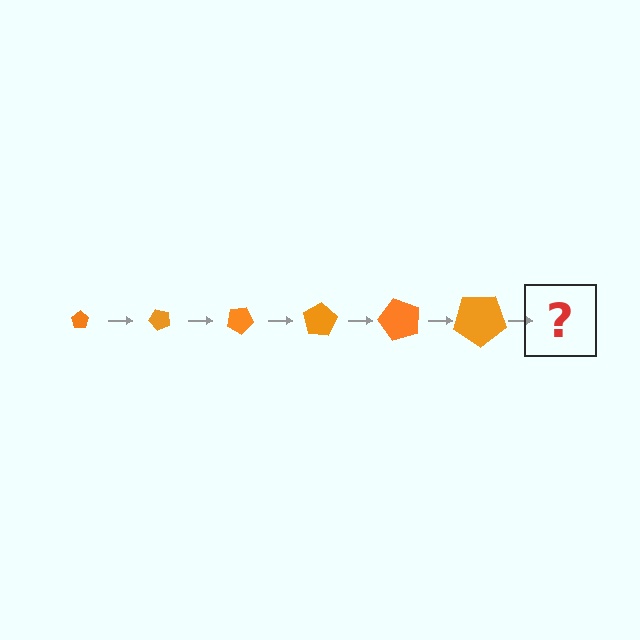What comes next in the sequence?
The next element should be a pentagon, larger than the previous one and rotated 300 degrees from the start.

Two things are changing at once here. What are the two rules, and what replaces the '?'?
The two rules are that the pentagon grows larger each step and it rotates 50 degrees each step. The '?' should be a pentagon, larger than the previous one and rotated 300 degrees from the start.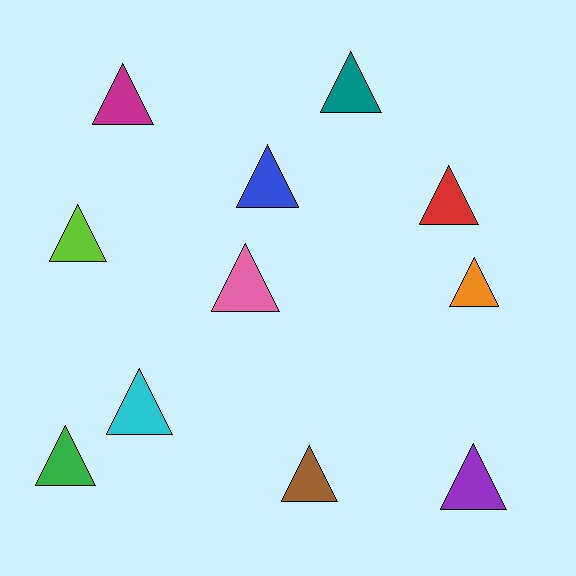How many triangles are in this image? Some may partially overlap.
There are 11 triangles.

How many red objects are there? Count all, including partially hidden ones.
There is 1 red object.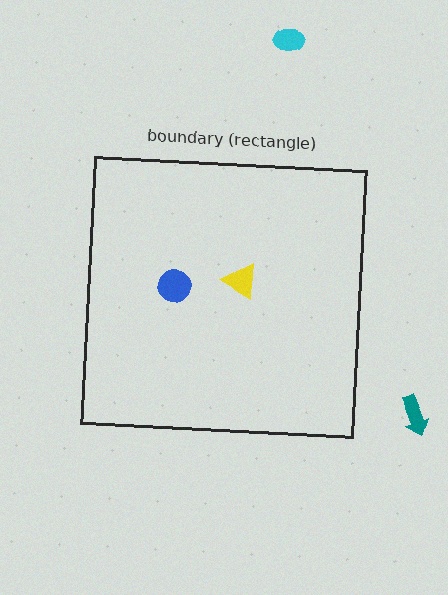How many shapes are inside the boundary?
2 inside, 2 outside.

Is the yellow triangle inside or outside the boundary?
Inside.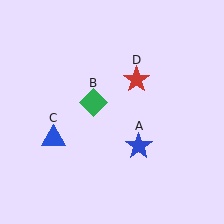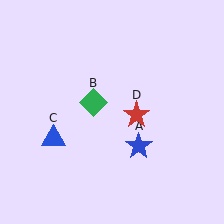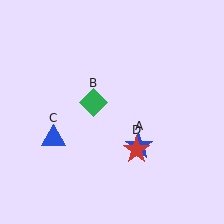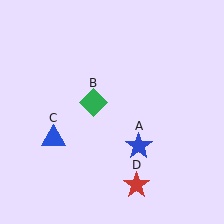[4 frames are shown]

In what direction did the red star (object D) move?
The red star (object D) moved down.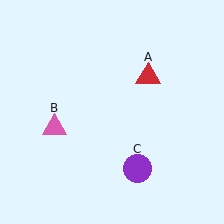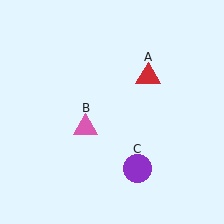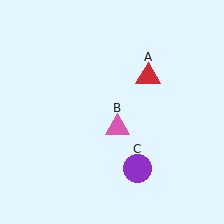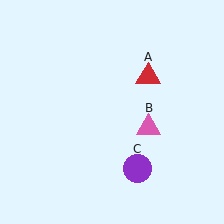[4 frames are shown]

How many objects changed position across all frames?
1 object changed position: pink triangle (object B).